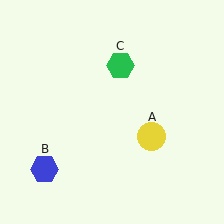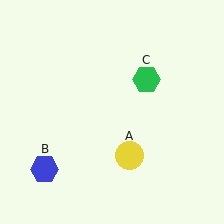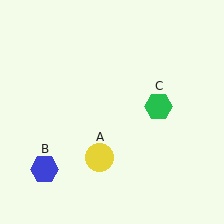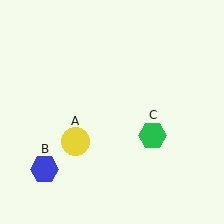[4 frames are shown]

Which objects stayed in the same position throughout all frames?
Blue hexagon (object B) remained stationary.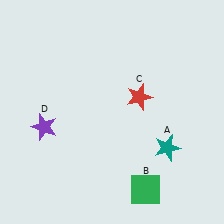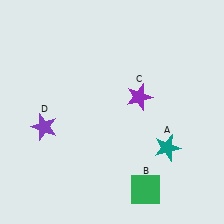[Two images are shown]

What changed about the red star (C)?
In Image 1, C is red. In Image 2, it changed to purple.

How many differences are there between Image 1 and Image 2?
There is 1 difference between the two images.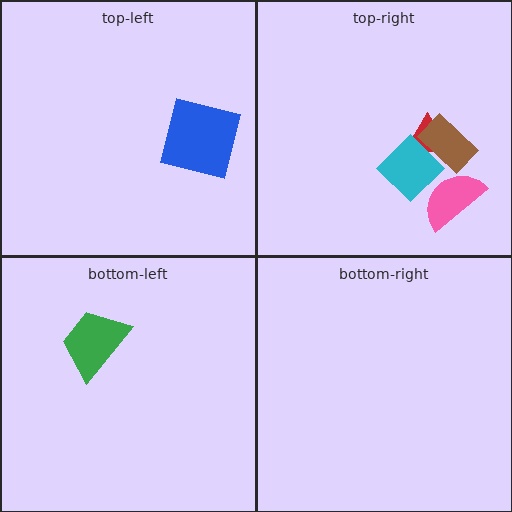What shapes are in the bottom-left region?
The green trapezoid.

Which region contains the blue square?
The top-left region.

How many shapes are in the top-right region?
4.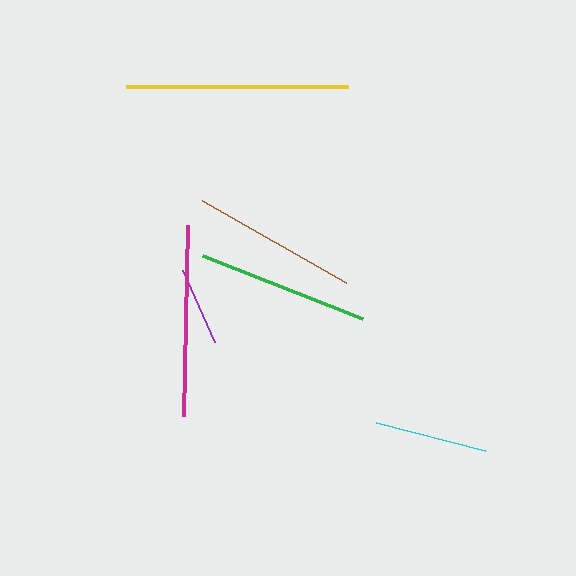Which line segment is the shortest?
The purple line is the shortest at approximately 78 pixels.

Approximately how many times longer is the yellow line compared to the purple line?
The yellow line is approximately 2.8 times the length of the purple line.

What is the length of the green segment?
The green segment is approximately 172 pixels long.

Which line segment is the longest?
The yellow line is the longest at approximately 221 pixels.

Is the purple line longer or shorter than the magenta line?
The magenta line is longer than the purple line.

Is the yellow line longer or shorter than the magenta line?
The yellow line is longer than the magenta line.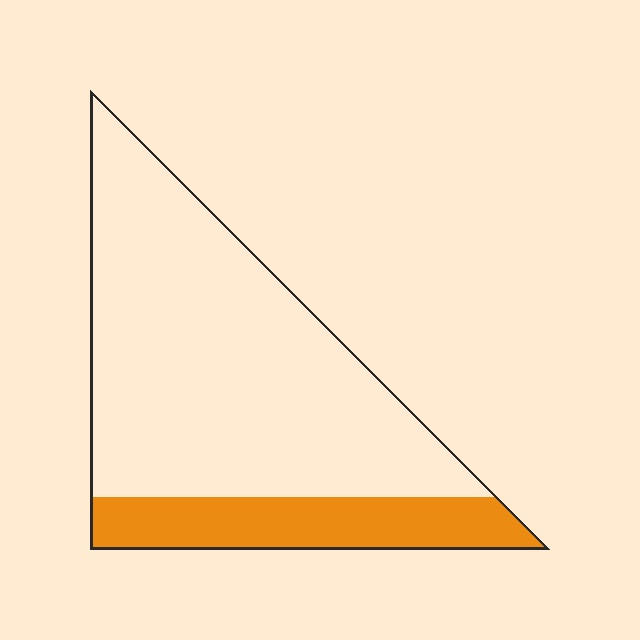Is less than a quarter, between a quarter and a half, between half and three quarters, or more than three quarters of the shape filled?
Less than a quarter.